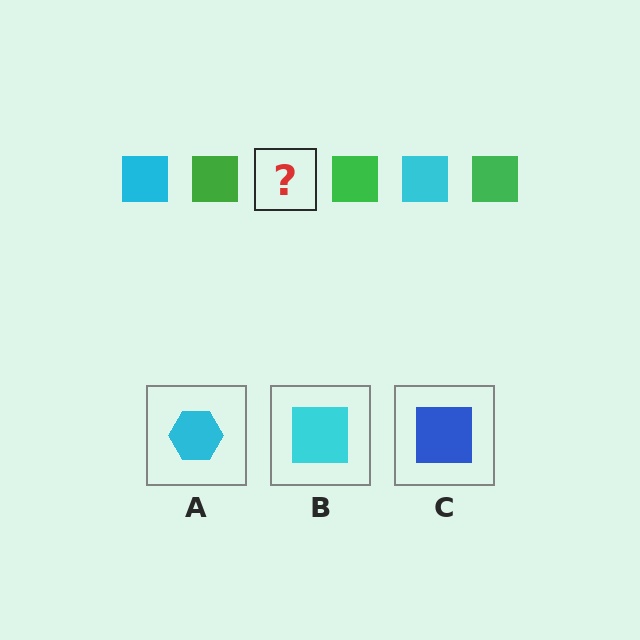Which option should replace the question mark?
Option B.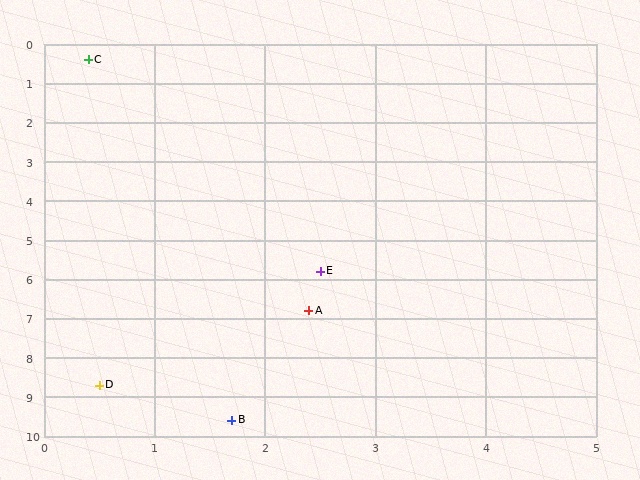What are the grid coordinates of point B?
Point B is at approximately (1.7, 9.6).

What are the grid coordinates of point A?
Point A is at approximately (2.4, 6.8).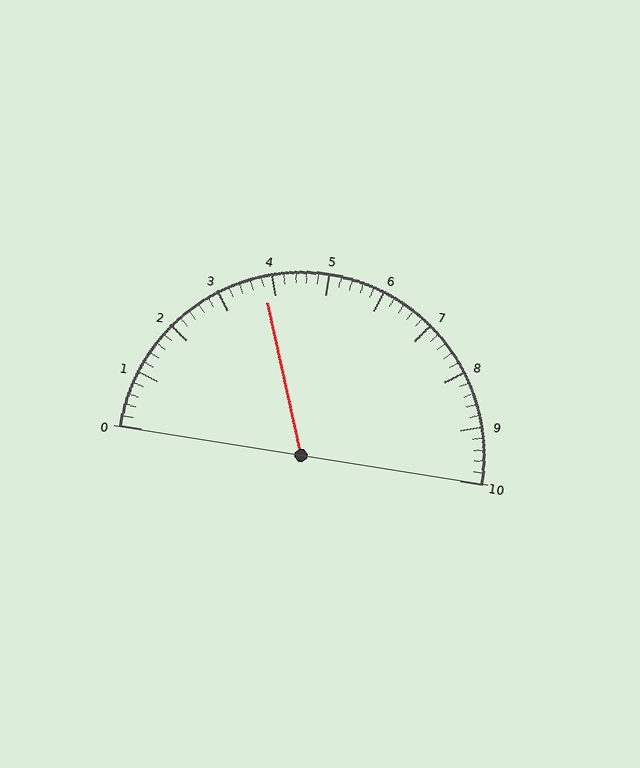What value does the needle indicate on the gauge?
The needle indicates approximately 3.8.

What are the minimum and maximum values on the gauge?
The gauge ranges from 0 to 10.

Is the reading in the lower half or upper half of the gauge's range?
The reading is in the lower half of the range (0 to 10).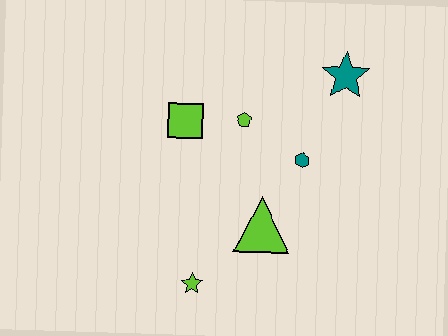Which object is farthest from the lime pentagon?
The lime star is farthest from the lime pentagon.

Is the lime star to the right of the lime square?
Yes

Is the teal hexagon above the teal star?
No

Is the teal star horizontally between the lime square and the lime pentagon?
No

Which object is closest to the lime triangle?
The teal hexagon is closest to the lime triangle.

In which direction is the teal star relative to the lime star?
The teal star is above the lime star.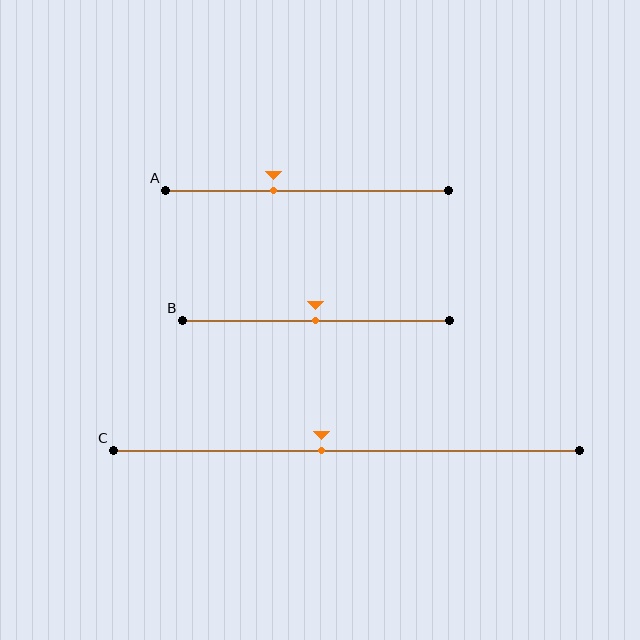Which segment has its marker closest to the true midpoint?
Segment B has its marker closest to the true midpoint.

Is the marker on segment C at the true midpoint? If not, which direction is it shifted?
No, the marker on segment C is shifted to the left by about 5% of the segment length.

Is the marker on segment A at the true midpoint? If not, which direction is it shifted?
No, the marker on segment A is shifted to the left by about 12% of the segment length.